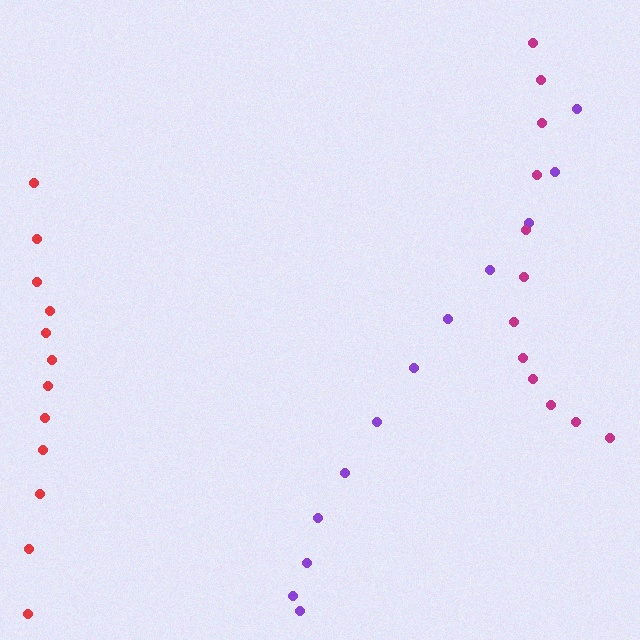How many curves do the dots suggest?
There are 3 distinct paths.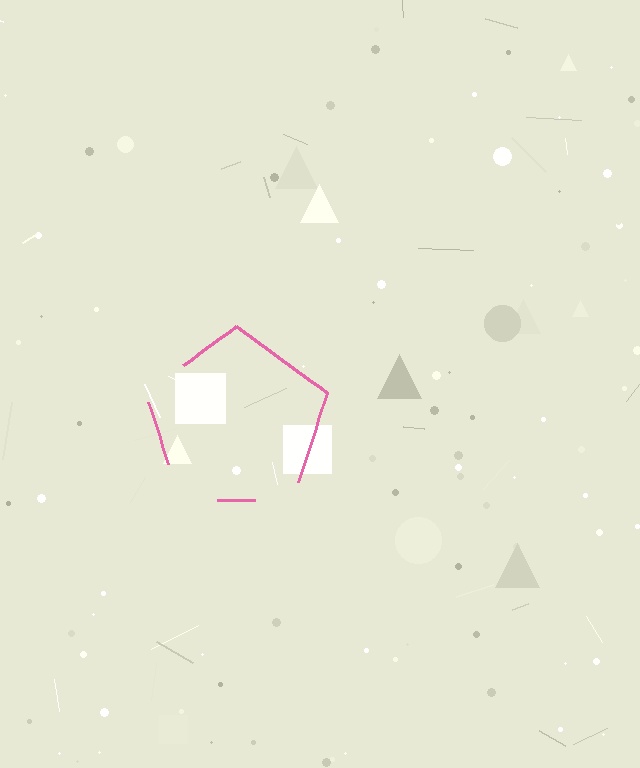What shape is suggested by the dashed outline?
The dashed outline suggests a pentagon.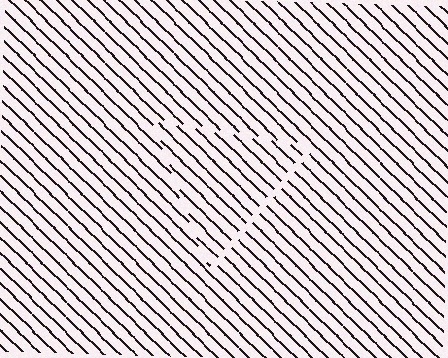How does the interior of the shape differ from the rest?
The interior of the shape contains the same grating, shifted by half a period — the contour is defined by the phase discontinuity where line-ends from the inner and outer gratings abut.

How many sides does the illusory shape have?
3 sides — the line-ends trace a triangle.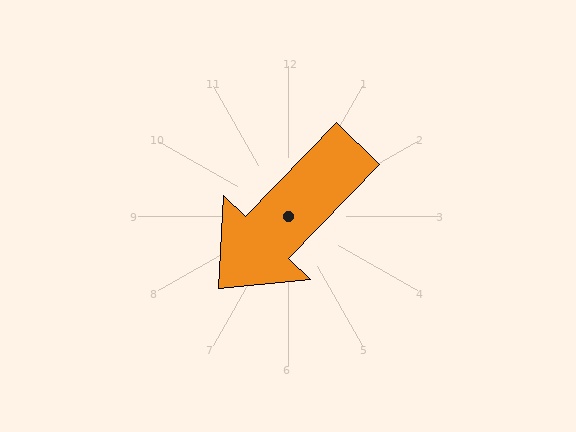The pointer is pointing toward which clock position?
Roughly 7 o'clock.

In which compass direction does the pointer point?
Southwest.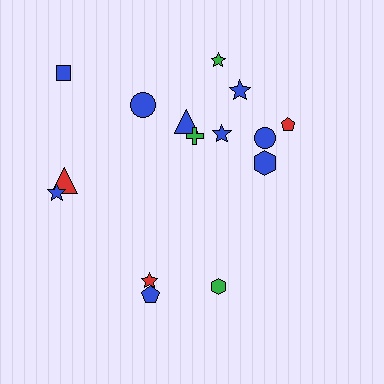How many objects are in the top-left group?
There are 4 objects.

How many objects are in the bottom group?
There are 3 objects.